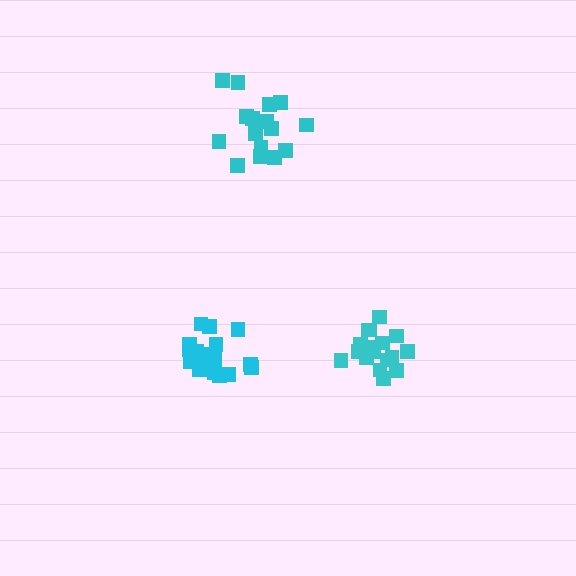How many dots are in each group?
Group 1: 18 dots, Group 2: 16 dots, Group 3: 17 dots (51 total).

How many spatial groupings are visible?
There are 3 spatial groupings.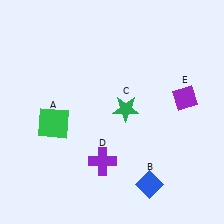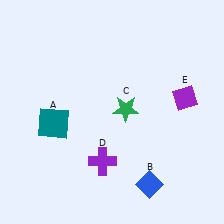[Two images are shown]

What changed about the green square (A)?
In Image 1, A is green. In Image 2, it changed to teal.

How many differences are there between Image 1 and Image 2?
There is 1 difference between the two images.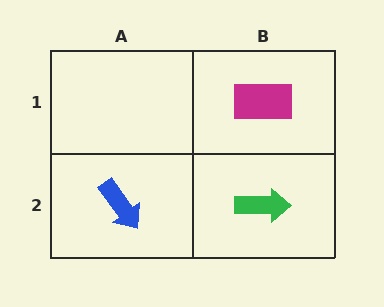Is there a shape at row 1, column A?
No, that cell is empty.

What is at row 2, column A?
A blue arrow.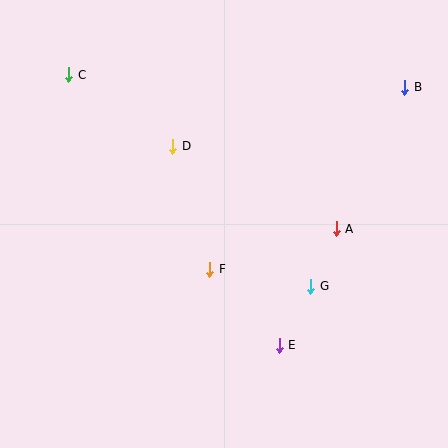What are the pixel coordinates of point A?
Point A is at (336, 229).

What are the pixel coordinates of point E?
Point E is at (279, 345).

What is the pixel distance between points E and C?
The distance between E and C is 343 pixels.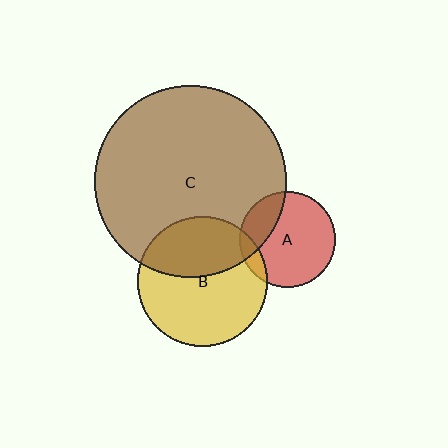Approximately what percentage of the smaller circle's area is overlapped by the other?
Approximately 25%.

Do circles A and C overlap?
Yes.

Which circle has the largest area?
Circle C (brown).